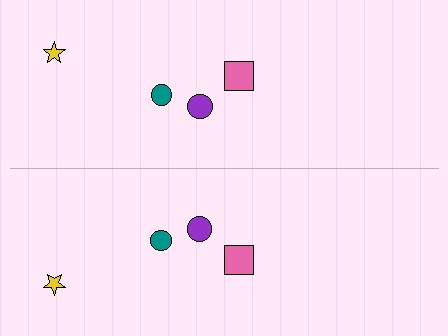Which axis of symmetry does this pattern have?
The pattern has a horizontal axis of symmetry running through the center of the image.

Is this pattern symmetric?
Yes, this pattern has bilateral (reflection) symmetry.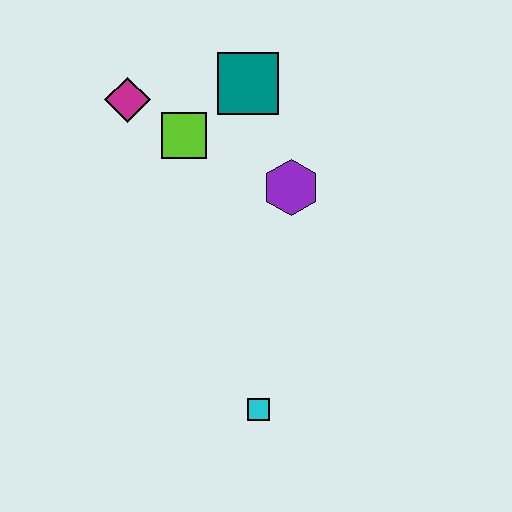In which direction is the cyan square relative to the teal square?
The cyan square is below the teal square.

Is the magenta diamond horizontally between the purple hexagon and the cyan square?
No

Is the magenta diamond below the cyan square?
No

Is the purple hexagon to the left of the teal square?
No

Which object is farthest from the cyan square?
The magenta diamond is farthest from the cyan square.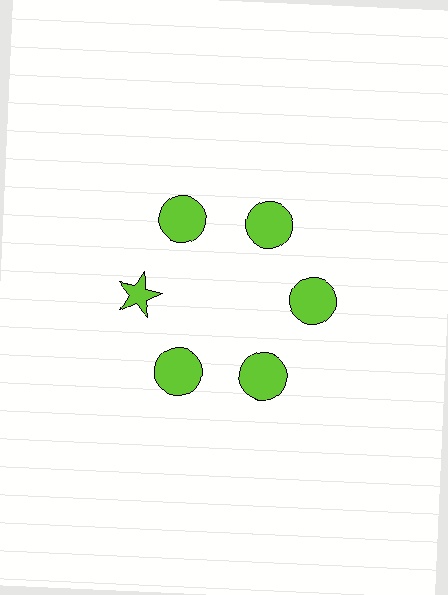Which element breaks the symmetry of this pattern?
The lime star at roughly the 9 o'clock position breaks the symmetry. All other shapes are lime circles.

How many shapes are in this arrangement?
There are 6 shapes arranged in a ring pattern.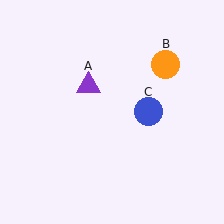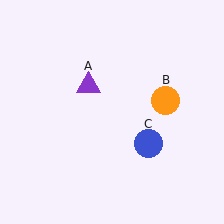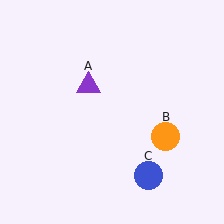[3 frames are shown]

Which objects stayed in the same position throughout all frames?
Purple triangle (object A) remained stationary.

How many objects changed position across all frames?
2 objects changed position: orange circle (object B), blue circle (object C).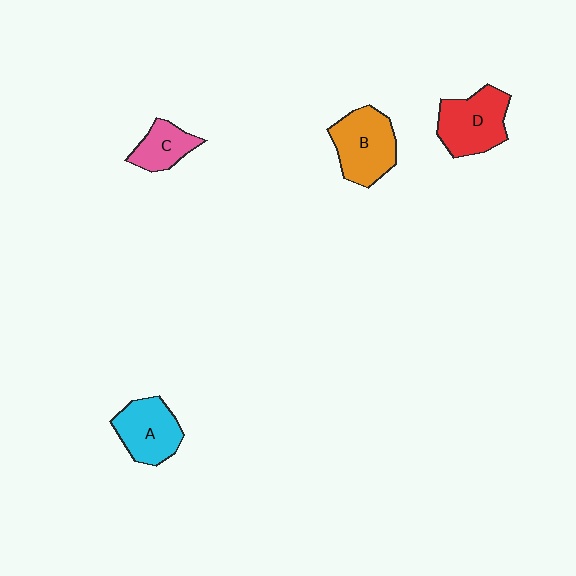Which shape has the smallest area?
Shape C (pink).